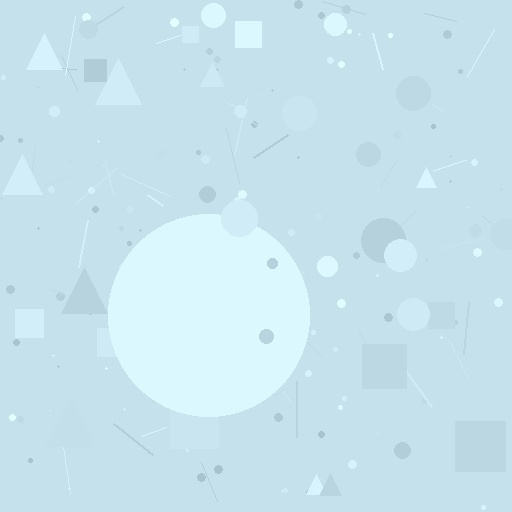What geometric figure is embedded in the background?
A circle is embedded in the background.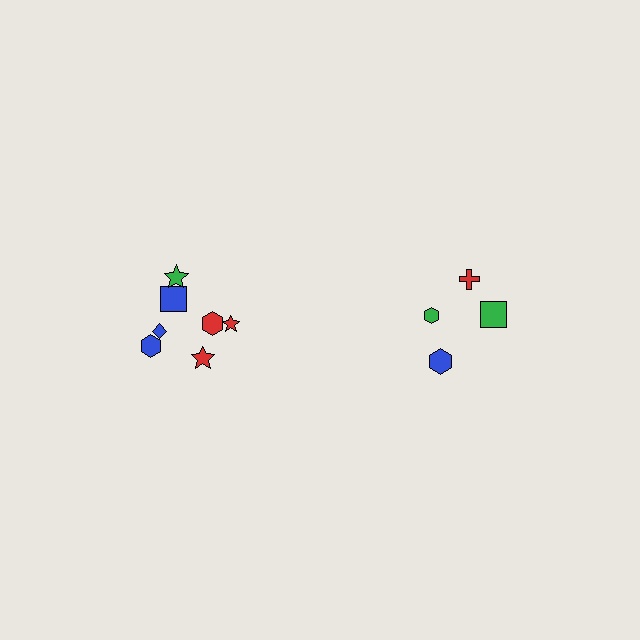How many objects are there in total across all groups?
There are 11 objects.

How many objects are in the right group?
There are 4 objects.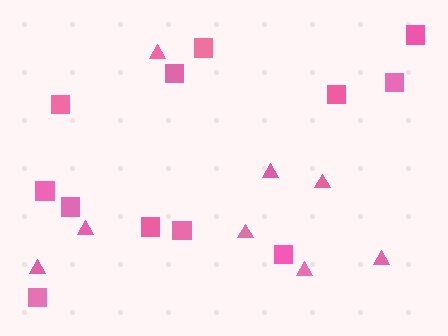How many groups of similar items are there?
There are 2 groups: one group of squares (12) and one group of triangles (8).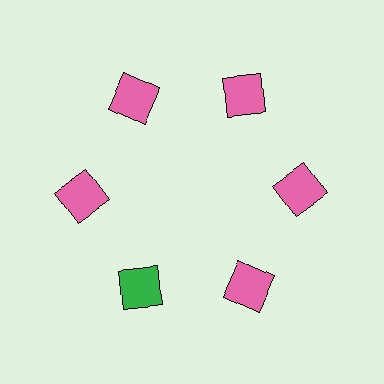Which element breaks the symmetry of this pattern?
The green square at roughly the 7 o'clock position breaks the symmetry. All other shapes are pink squares.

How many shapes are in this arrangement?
There are 6 shapes arranged in a ring pattern.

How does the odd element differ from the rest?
It has a different color: green instead of pink.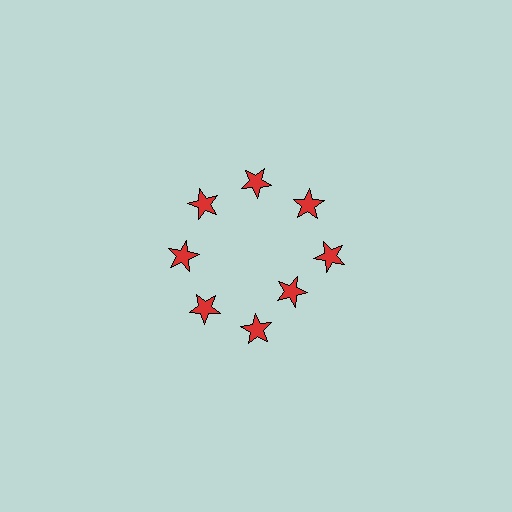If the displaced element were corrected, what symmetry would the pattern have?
It would have 8-fold rotational symmetry — the pattern would map onto itself every 45 degrees.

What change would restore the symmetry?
The symmetry would be restored by moving it outward, back onto the ring so that all 8 stars sit at equal angles and equal distance from the center.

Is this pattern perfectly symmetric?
No. The 8 red stars are arranged in a ring, but one element near the 4 o'clock position is pulled inward toward the center, breaking the 8-fold rotational symmetry.